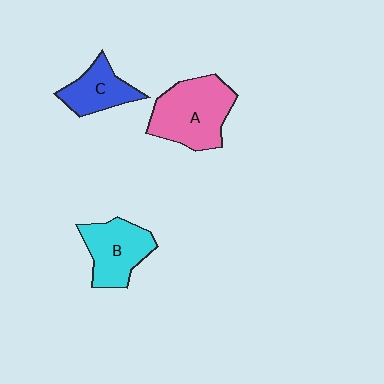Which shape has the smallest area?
Shape C (blue).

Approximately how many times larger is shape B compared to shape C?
Approximately 1.3 times.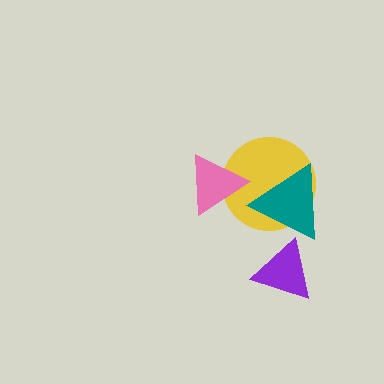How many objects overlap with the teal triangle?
2 objects overlap with the teal triangle.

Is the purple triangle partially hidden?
Yes, it is partially covered by another shape.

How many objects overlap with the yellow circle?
2 objects overlap with the yellow circle.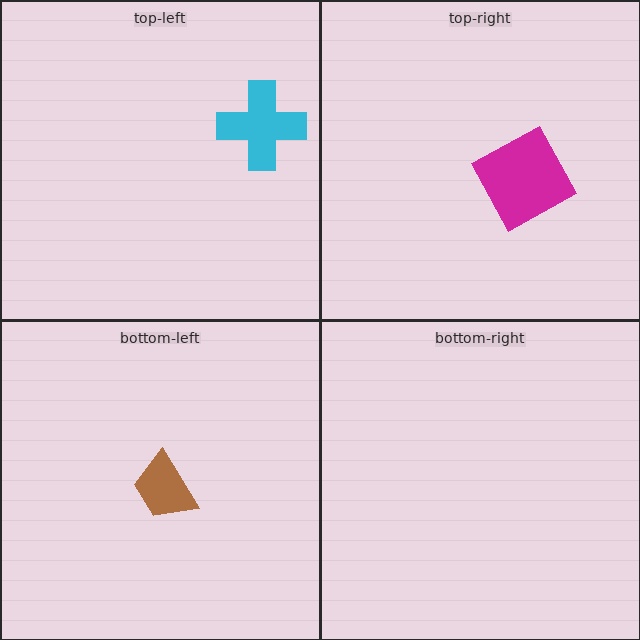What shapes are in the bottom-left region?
The brown trapezoid.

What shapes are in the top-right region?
The magenta diamond.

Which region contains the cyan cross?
The top-left region.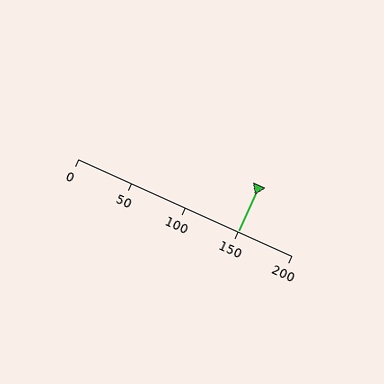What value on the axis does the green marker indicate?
The marker indicates approximately 150.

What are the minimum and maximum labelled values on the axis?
The axis runs from 0 to 200.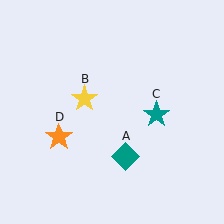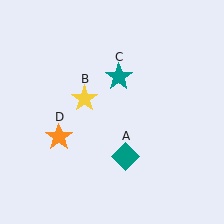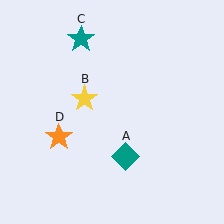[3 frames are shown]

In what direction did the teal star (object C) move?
The teal star (object C) moved up and to the left.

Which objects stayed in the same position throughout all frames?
Teal diamond (object A) and yellow star (object B) and orange star (object D) remained stationary.